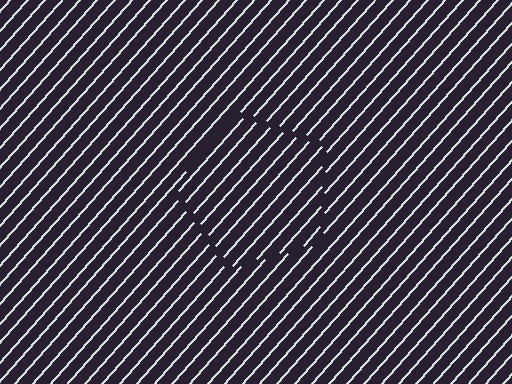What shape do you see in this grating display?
An illusory pentagon. The interior of the shape contains the same grating, shifted by half a period — the contour is defined by the phase discontinuity where line-ends from the inner and outer gratings abut.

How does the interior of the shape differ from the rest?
The interior of the shape contains the same grating, shifted by half a period — the contour is defined by the phase discontinuity where line-ends from the inner and outer gratings abut.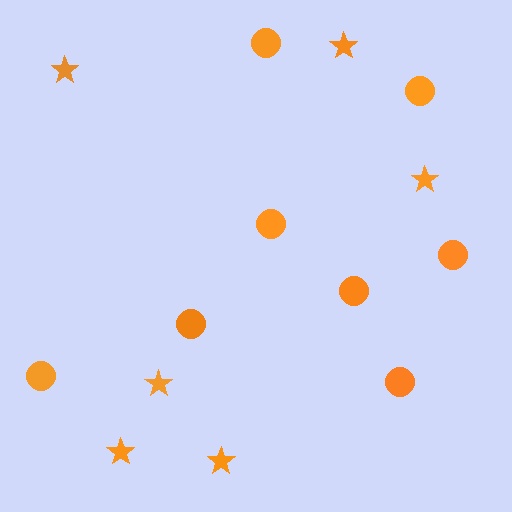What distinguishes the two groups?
There are 2 groups: one group of stars (6) and one group of circles (8).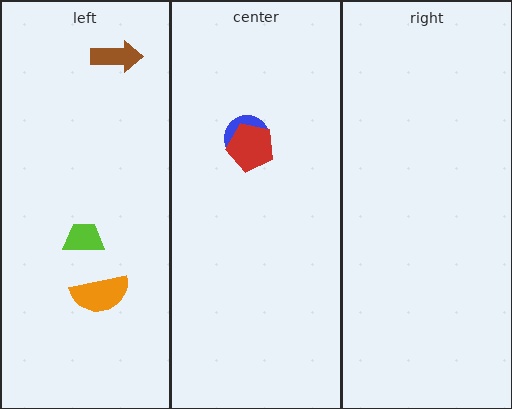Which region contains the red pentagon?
The center region.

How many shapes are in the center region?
2.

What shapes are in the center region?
The blue circle, the red pentagon.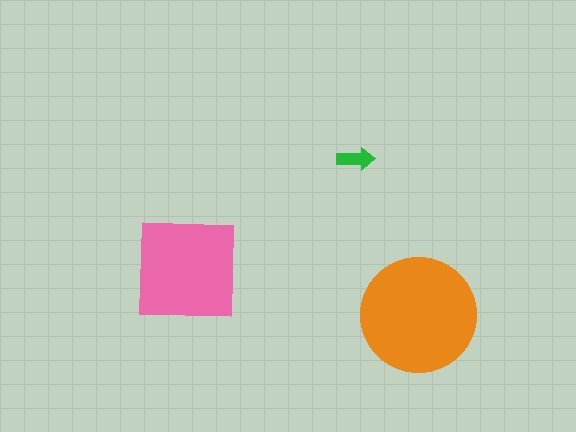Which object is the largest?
The orange circle.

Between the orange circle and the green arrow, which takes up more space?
The orange circle.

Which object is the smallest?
The green arrow.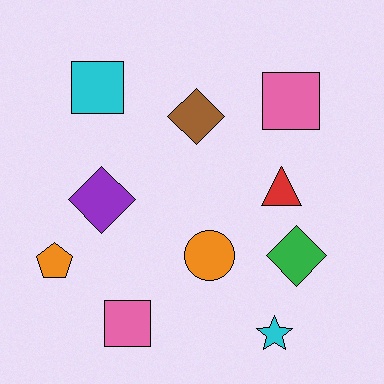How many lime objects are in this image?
There are no lime objects.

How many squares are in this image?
There are 3 squares.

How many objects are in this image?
There are 10 objects.